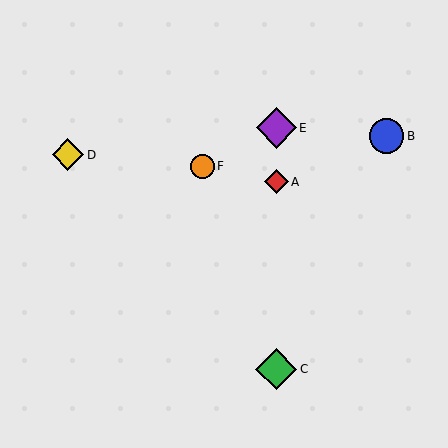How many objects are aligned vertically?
3 objects (A, C, E) are aligned vertically.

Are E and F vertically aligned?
No, E is at x≈276 and F is at x≈203.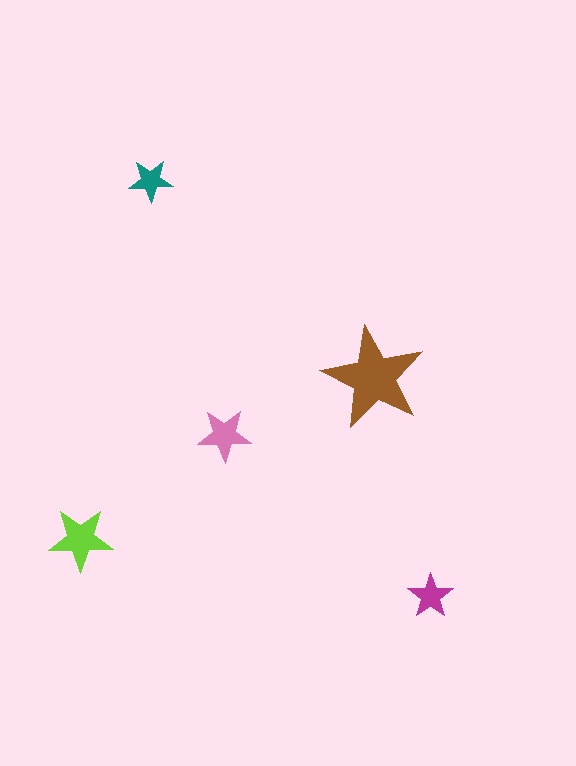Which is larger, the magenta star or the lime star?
The lime one.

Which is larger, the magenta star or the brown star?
The brown one.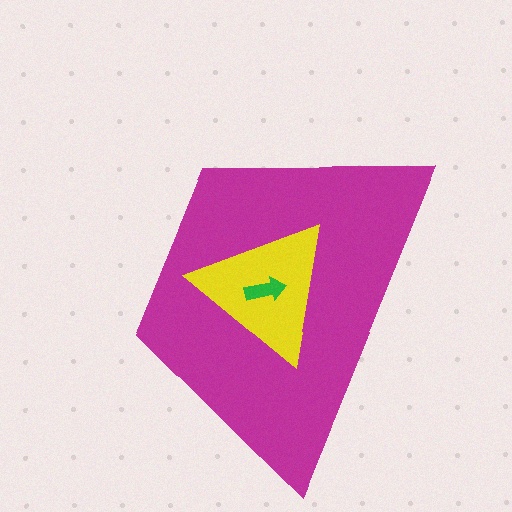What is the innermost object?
The green arrow.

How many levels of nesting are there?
3.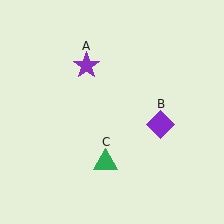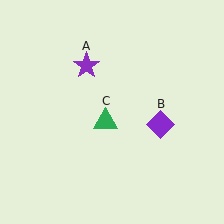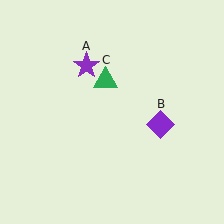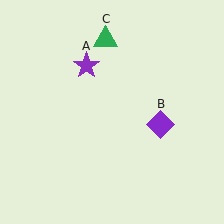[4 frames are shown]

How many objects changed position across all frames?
1 object changed position: green triangle (object C).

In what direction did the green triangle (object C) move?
The green triangle (object C) moved up.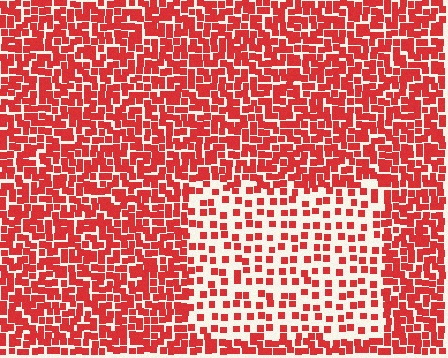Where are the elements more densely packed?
The elements are more densely packed outside the rectangle boundary.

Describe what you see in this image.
The image contains small red elements arranged at two different densities. A rectangle-shaped region is visible where the elements are less densely packed than the surrounding area.